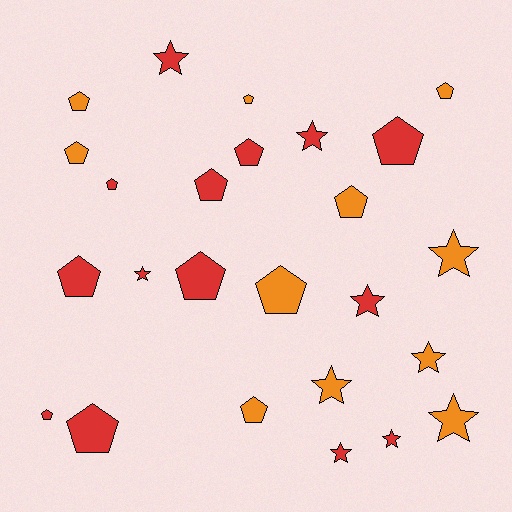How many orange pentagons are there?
There are 7 orange pentagons.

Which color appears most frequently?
Red, with 14 objects.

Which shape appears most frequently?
Pentagon, with 15 objects.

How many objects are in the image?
There are 25 objects.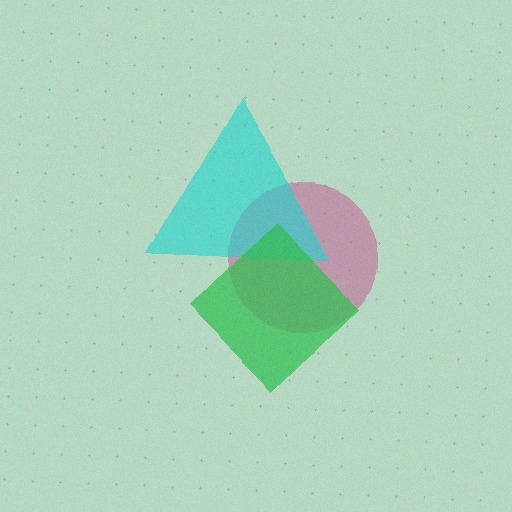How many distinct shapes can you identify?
There are 3 distinct shapes: a magenta circle, a cyan triangle, a green diamond.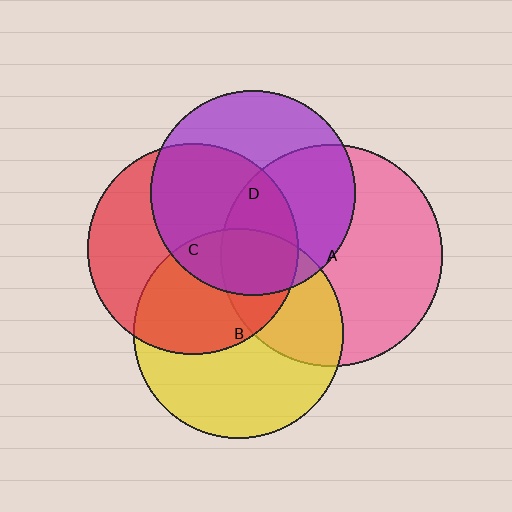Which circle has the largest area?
Circle A (pink).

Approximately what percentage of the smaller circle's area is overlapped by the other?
Approximately 45%.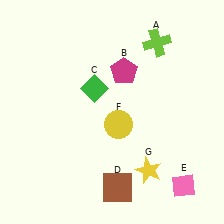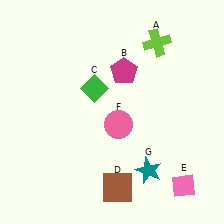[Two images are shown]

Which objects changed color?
F changed from yellow to pink. G changed from yellow to teal.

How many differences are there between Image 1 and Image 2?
There are 2 differences between the two images.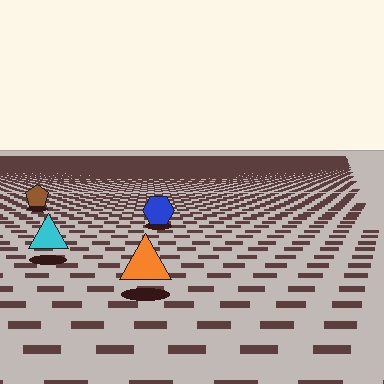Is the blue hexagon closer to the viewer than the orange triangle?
No. The orange triangle is closer — you can tell from the texture gradient: the ground texture is coarser near it.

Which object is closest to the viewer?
The orange triangle is closest. The texture marks near it are larger and more spread out.